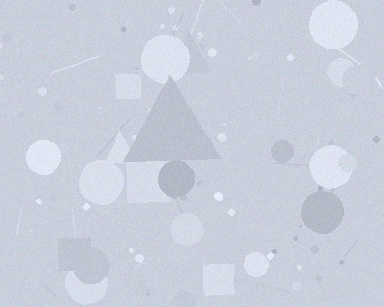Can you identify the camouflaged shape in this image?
The camouflaged shape is a triangle.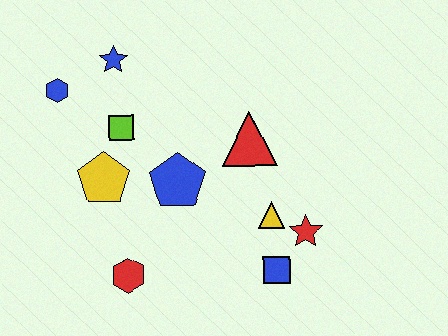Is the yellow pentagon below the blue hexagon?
Yes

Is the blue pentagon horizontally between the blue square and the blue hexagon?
Yes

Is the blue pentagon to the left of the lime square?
No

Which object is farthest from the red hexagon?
The blue star is farthest from the red hexagon.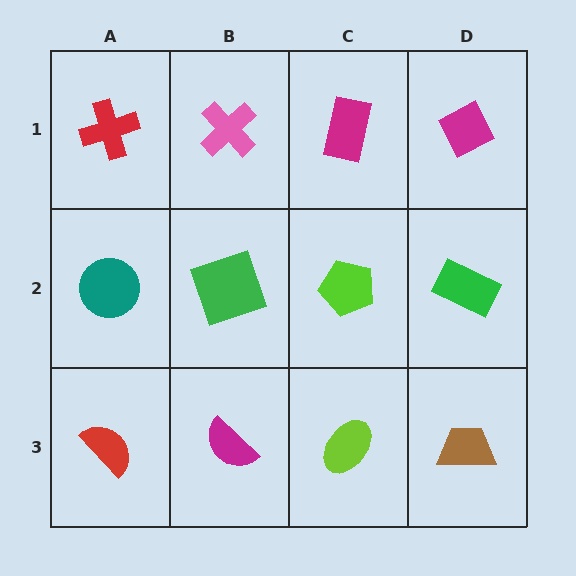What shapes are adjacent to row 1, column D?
A green rectangle (row 2, column D), a magenta rectangle (row 1, column C).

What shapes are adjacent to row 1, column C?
A lime pentagon (row 2, column C), a pink cross (row 1, column B), a magenta diamond (row 1, column D).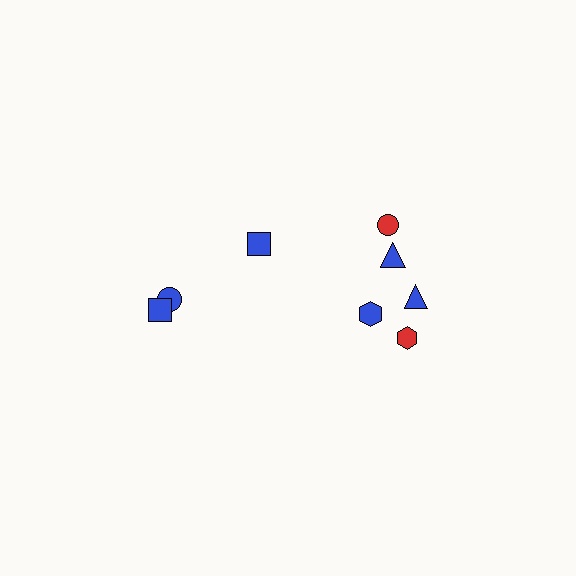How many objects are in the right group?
There are 5 objects.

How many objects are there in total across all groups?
There are 8 objects.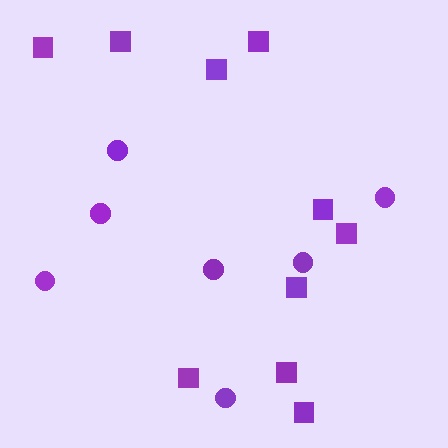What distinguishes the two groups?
There are 2 groups: one group of circles (7) and one group of squares (10).